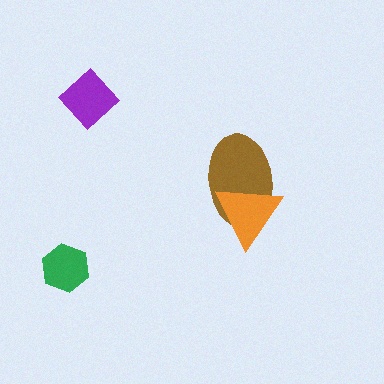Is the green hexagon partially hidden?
No, no other shape covers it.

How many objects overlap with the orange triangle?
1 object overlaps with the orange triangle.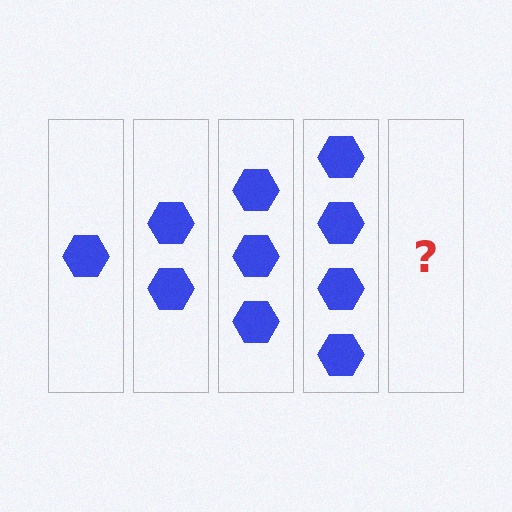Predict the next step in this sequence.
The next step is 5 hexagons.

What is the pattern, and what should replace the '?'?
The pattern is that each step adds one more hexagon. The '?' should be 5 hexagons.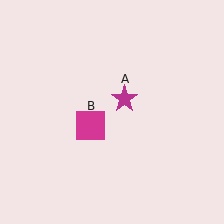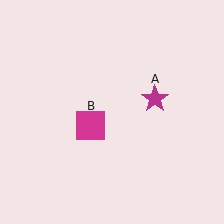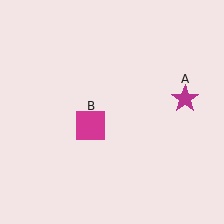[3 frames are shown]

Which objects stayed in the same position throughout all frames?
Magenta square (object B) remained stationary.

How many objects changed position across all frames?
1 object changed position: magenta star (object A).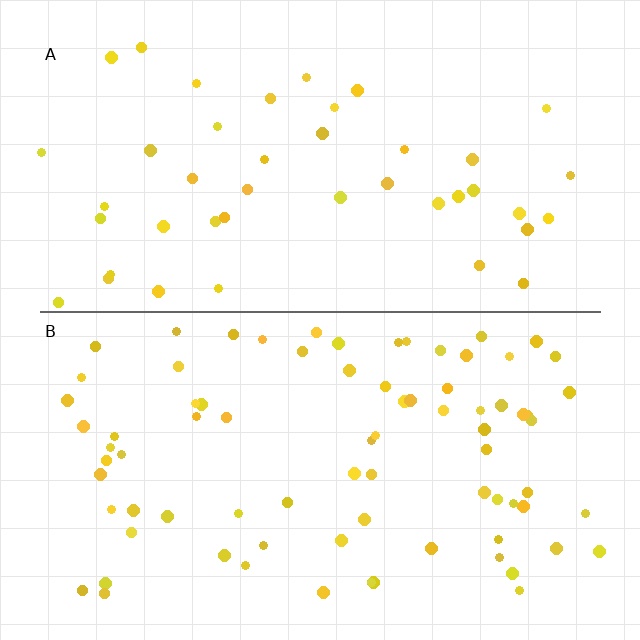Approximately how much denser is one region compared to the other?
Approximately 1.9× — region B over region A.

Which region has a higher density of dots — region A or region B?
B (the bottom).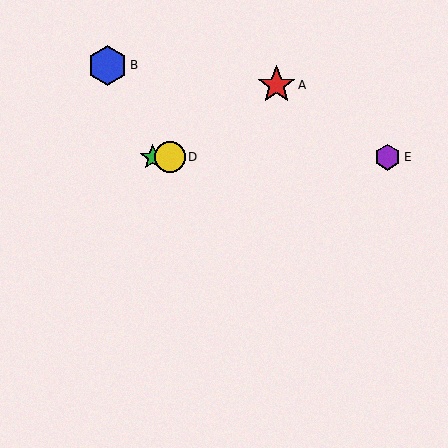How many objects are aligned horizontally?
3 objects (C, D, E) are aligned horizontally.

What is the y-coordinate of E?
Object E is at y≈157.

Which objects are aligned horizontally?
Objects C, D, E are aligned horizontally.